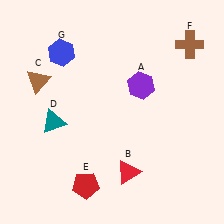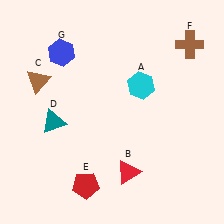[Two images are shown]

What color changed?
The hexagon (A) changed from purple in Image 1 to cyan in Image 2.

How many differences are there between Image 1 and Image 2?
There is 1 difference between the two images.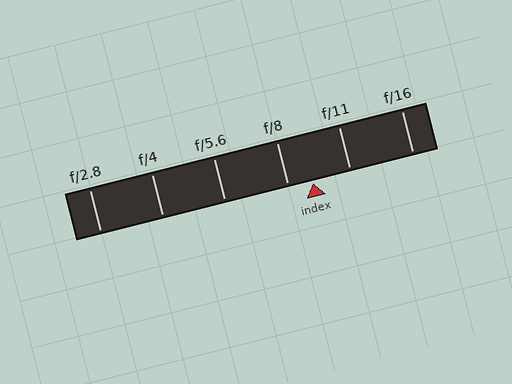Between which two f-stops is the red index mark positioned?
The index mark is between f/8 and f/11.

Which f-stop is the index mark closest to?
The index mark is closest to f/8.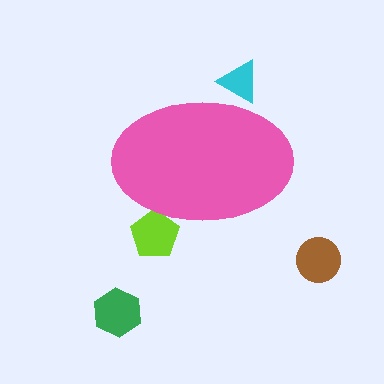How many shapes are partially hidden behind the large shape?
2 shapes are partially hidden.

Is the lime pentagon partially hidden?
Yes, the lime pentagon is partially hidden behind the pink ellipse.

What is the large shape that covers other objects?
A pink ellipse.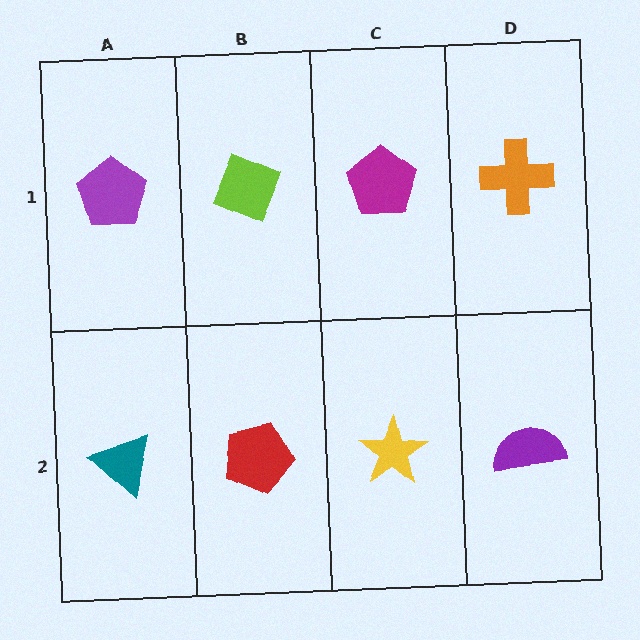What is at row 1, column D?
An orange cross.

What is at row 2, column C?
A yellow star.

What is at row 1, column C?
A magenta pentagon.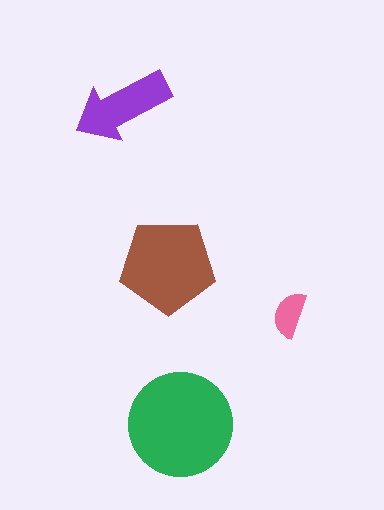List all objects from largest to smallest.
The green circle, the brown pentagon, the purple arrow, the pink semicircle.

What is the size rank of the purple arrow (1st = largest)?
3rd.